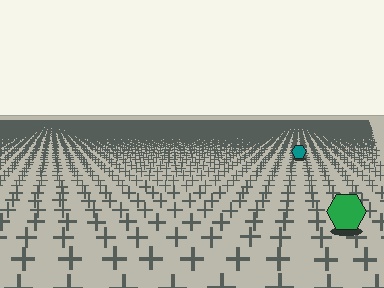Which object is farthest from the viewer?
The teal hexagon is farthest from the viewer. It appears smaller and the ground texture around it is denser.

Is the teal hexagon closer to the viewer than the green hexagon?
No. The green hexagon is closer — you can tell from the texture gradient: the ground texture is coarser near it.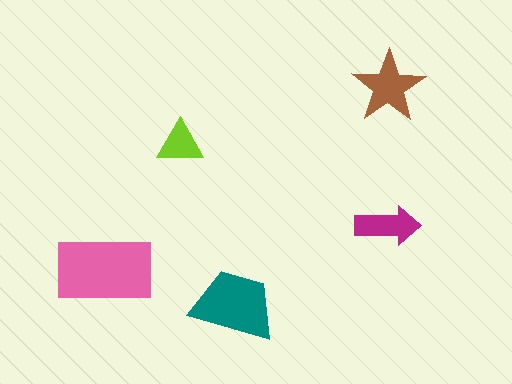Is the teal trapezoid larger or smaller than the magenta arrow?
Larger.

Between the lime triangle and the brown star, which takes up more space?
The brown star.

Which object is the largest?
The pink rectangle.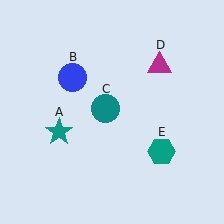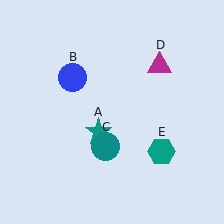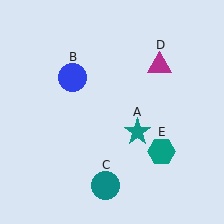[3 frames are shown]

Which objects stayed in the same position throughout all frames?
Blue circle (object B) and magenta triangle (object D) and teal hexagon (object E) remained stationary.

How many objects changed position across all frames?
2 objects changed position: teal star (object A), teal circle (object C).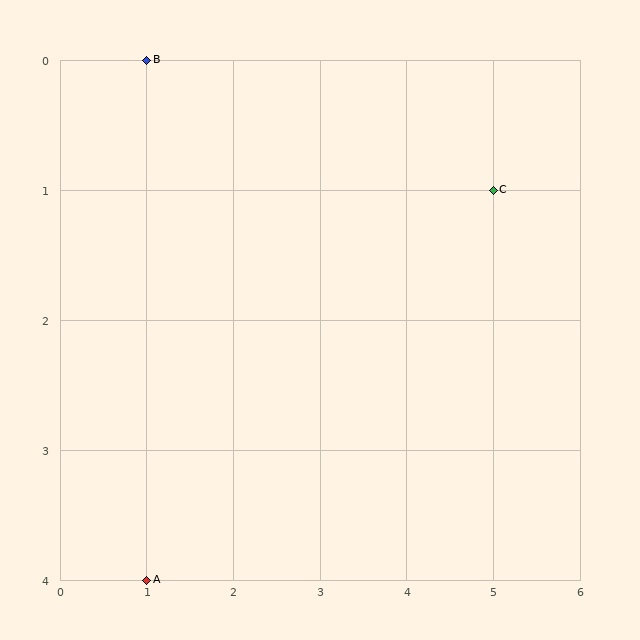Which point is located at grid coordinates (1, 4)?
Point A is at (1, 4).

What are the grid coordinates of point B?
Point B is at grid coordinates (1, 0).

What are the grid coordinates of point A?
Point A is at grid coordinates (1, 4).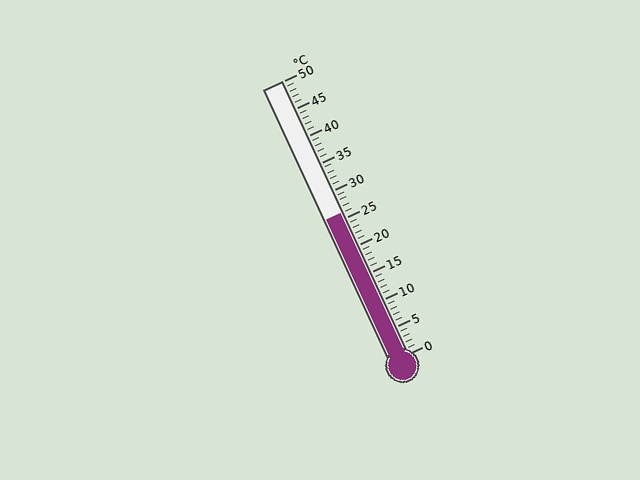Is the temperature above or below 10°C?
The temperature is above 10°C.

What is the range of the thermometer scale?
The thermometer scale ranges from 0°C to 50°C.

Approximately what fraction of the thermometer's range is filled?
The thermometer is filled to approximately 50% of its range.